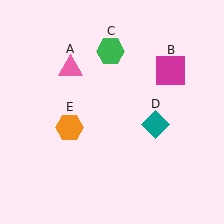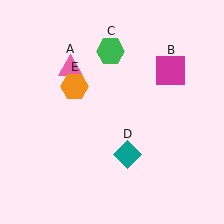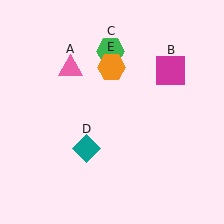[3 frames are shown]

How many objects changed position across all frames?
2 objects changed position: teal diamond (object D), orange hexagon (object E).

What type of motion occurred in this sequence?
The teal diamond (object D), orange hexagon (object E) rotated clockwise around the center of the scene.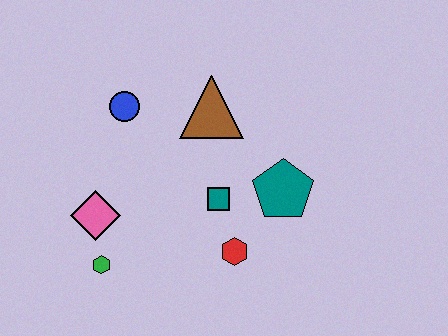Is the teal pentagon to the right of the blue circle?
Yes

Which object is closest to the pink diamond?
The green hexagon is closest to the pink diamond.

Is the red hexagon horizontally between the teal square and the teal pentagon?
Yes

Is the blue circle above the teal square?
Yes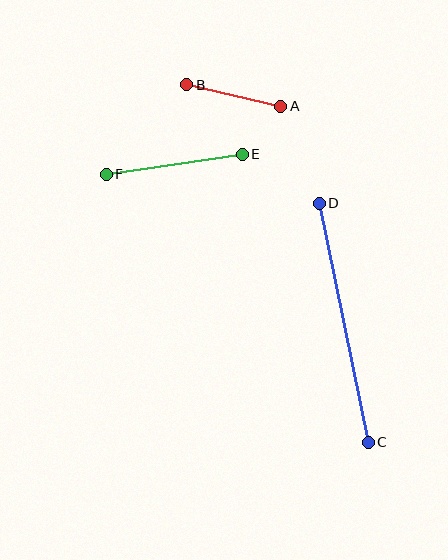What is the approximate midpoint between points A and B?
The midpoint is at approximately (234, 95) pixels.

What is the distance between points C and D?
The distance is approximately 244 pixels.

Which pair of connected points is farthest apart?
Points C and D are farthest apart.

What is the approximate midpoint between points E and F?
The midpoint is at approximately (174, 164) pixels.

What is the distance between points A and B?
The distance is approximately 96 pixels.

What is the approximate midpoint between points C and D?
The midpoint is at approximately (344, 323) pixels.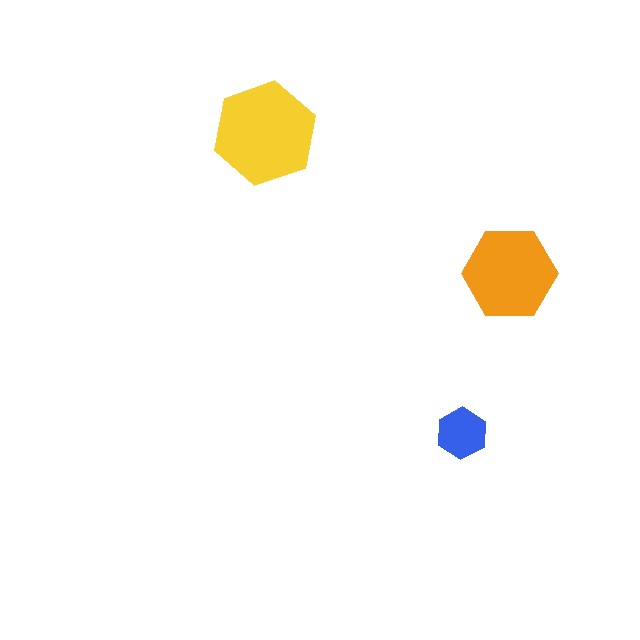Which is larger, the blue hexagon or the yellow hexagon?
The yellow one.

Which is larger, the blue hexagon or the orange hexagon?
The orange one.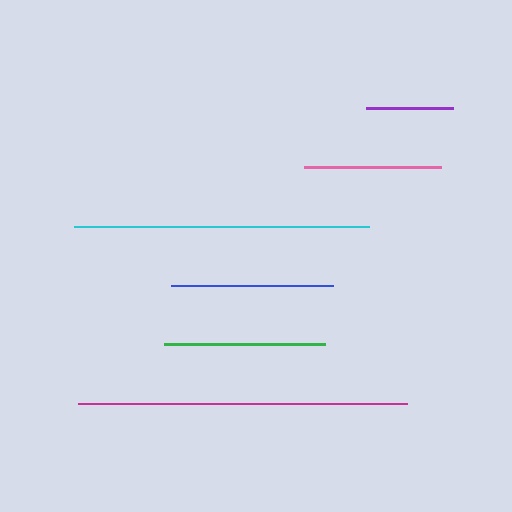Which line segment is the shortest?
The purple line is the shortest at approximately 87 pixels.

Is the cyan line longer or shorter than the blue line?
The cyan line is longer than the blue line.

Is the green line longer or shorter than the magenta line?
The magenta line is longer than the green line.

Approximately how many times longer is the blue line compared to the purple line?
The blue line is approximately 1.9 times the length of the purple line.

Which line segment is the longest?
The magenta line is the longest at approximately 329 pixels.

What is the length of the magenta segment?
The magenta segment is approximately 329 pixels long.